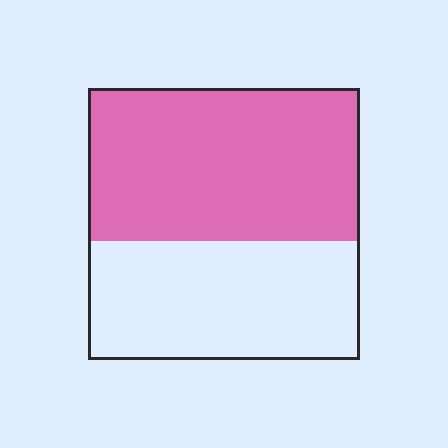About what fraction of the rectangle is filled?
About three fifths (3/5).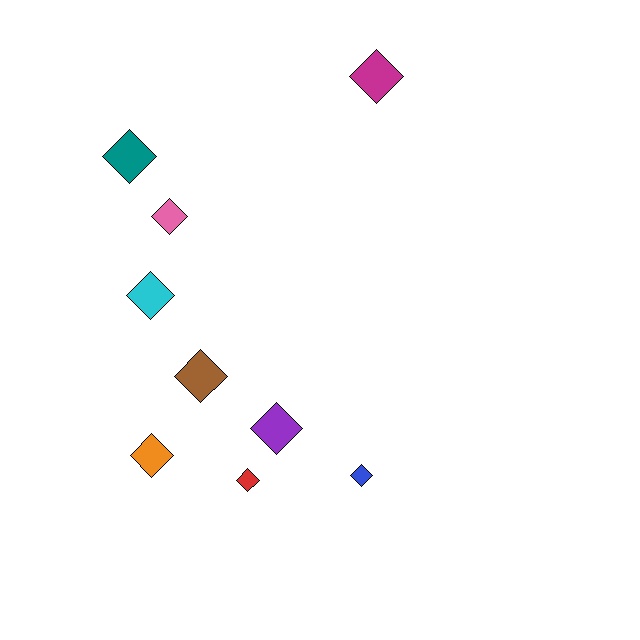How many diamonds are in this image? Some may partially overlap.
There are 9 diamonds.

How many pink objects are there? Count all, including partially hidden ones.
There is 1 pink object.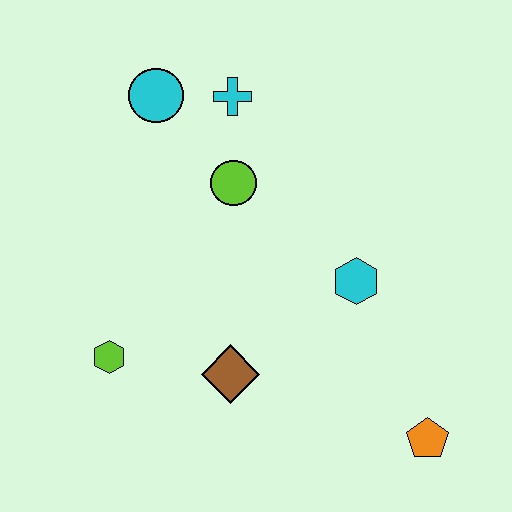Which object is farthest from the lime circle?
The orange pentagon is farthest from the lime circle.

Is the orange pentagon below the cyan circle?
Yes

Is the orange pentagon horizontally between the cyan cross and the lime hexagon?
No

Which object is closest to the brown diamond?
The lime hexagon is closest to the brown diamond.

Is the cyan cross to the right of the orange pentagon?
No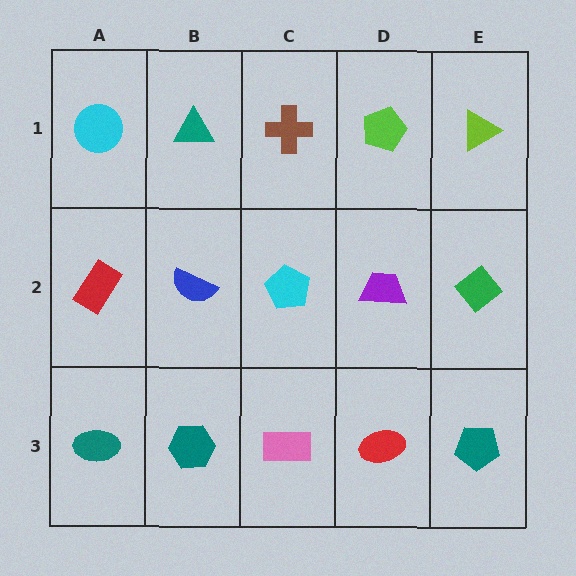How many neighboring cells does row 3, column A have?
2.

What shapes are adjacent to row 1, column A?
A red rectangle (row 2, column A), a teal triangle (row 1, column B).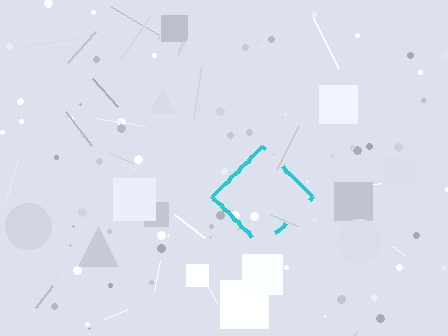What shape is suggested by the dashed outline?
The dashed outline suggests a diamond.